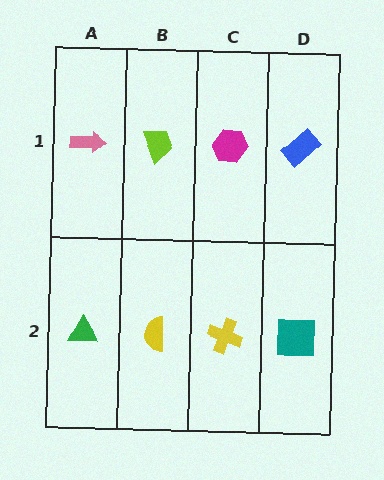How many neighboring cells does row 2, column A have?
2.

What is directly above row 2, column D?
A blue rectangle.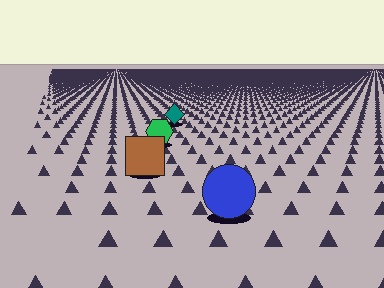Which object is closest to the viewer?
The blue circle is closest. The texture marks near it are larger and more spread out.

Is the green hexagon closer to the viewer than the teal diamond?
Yes. The green hexagon is closer — you can tell from the texture gradient: the ground texture is coarser near it.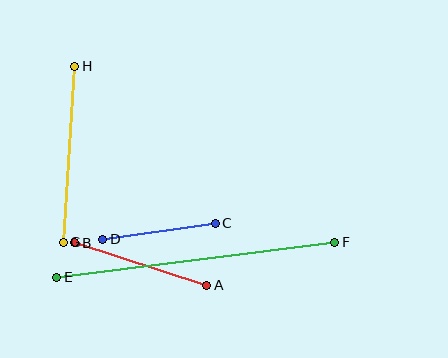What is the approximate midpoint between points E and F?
The midpoint is at approximately (196, 260) pixels.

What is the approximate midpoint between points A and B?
The midpoint is at approximately (141, 264) pixels.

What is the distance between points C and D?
The distance is approximately 113 pixels.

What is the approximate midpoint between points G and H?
The midpoint is at approximately (69, 154) pixels.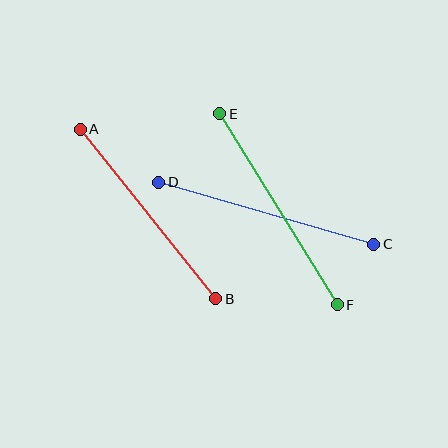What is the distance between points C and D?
The distance is approximately 224 pixels.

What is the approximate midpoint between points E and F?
The midpoint is at approximately (278, 209) pixels.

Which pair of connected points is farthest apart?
Points E and F are farthest apart.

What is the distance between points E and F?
The distance is approximately 224 pixels.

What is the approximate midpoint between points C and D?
The midpoint is at approximately (266, 213) pixels.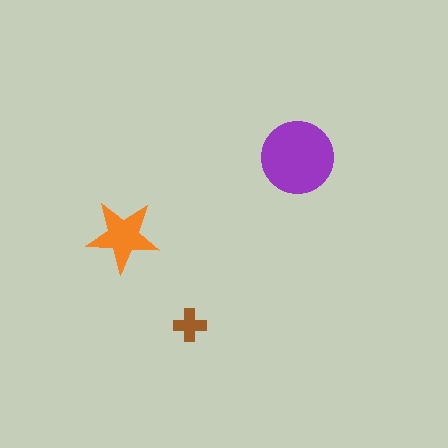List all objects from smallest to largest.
The brown cross, the orange star, the purple circle.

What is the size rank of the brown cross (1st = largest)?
3rd.